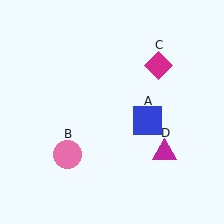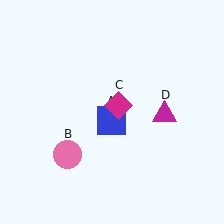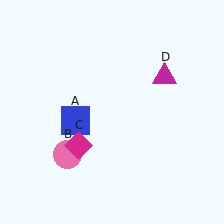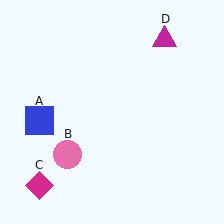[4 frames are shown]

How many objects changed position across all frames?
3 objects changed position: blue square (object A), magenta diamond (object C), magenta triangle (object D).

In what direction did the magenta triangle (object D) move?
The magenta triangle (object D) moved up.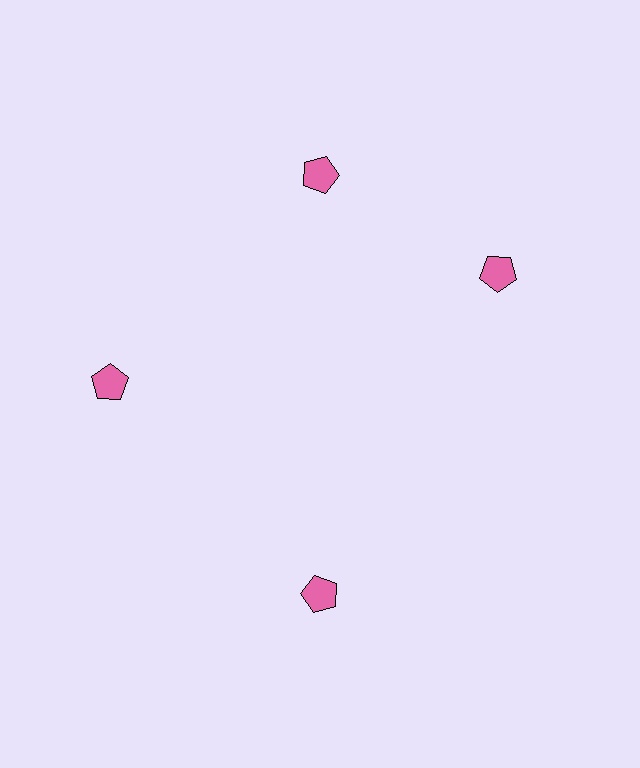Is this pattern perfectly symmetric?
No. The 4 pink pentagons are arranged in a ring, but one element near the 3 o'clock position is rotated out of alignment along the ring, breaking the 4-fold rotational symmetry.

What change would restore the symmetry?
The symmetry would be restored by rotating it back into even spacing with its neighbors so that all 4 pentagons sit at equal angles and equal distance from the center.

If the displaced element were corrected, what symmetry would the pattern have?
It would have 4-fold rotational symmetry — the pattern would map onto itself every 90 degrees.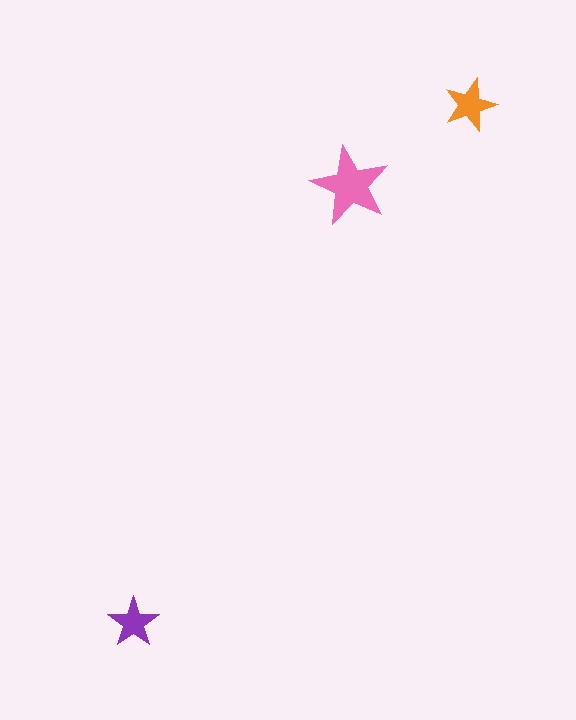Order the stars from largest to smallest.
the pink one, the orange one, the purple one.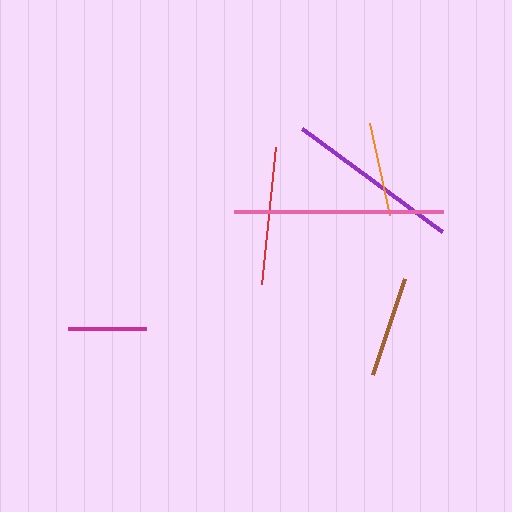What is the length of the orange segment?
The orange segment is approximately 95 pixels long.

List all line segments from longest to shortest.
From longest to shortest: pink, purple, red, brown, orange, magenta.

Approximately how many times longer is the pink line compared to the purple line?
The pink line is approximately 1.2 times the length of the purple line.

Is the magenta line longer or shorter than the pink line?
The pink line is longer than the magenta line.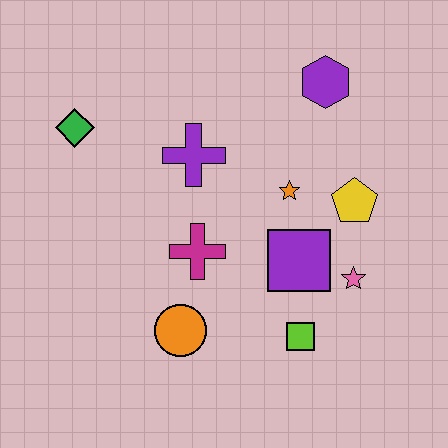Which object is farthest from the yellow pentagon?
The green diamond is farthest from the yellow pentagon.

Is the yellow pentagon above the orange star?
No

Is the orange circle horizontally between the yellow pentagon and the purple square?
No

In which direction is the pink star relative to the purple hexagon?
The pink star is below the purple hexagon.